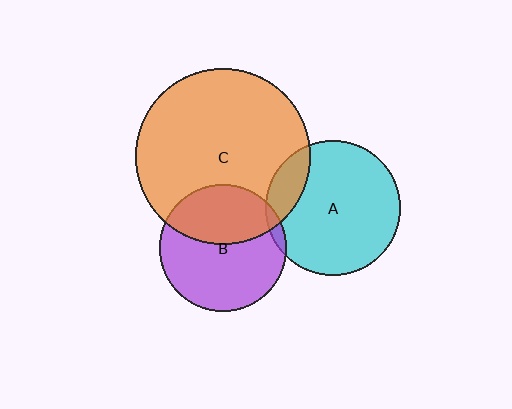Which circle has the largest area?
Circle C (orange).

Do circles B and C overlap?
Yes.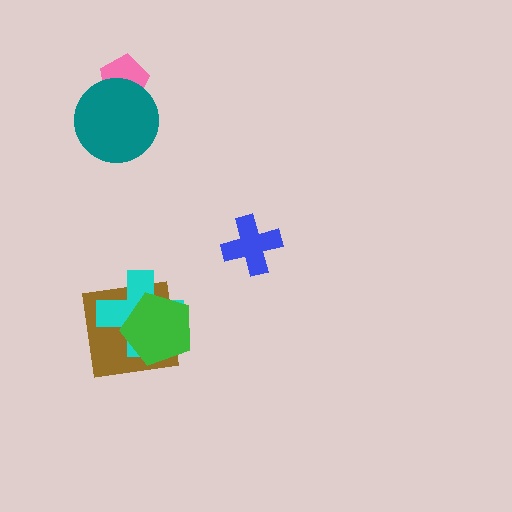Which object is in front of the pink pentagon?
The teal circle is in front of the pink pentagon.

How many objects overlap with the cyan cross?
2 objects overlap with the cyan cross.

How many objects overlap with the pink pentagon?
1 object overlaps with the pink pentagon.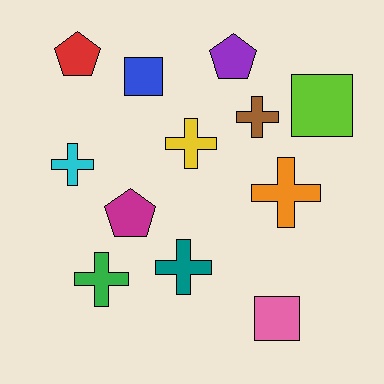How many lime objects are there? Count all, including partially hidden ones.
There is 1 lime object.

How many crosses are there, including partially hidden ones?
There are 6 crosses.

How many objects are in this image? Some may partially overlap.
There are 12 objects.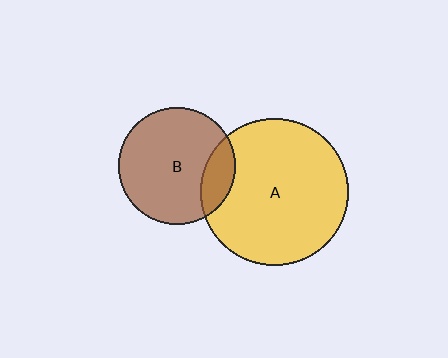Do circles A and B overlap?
Yes.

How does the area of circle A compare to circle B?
Approximately 1.6 times.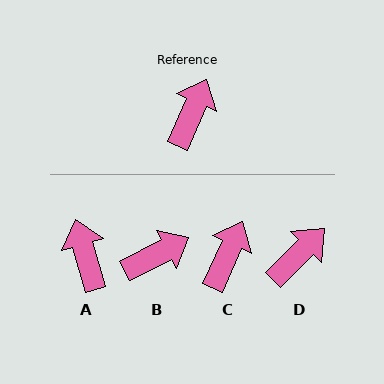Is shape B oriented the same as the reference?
No, it is off by about 39 degrees.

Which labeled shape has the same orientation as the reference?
C.